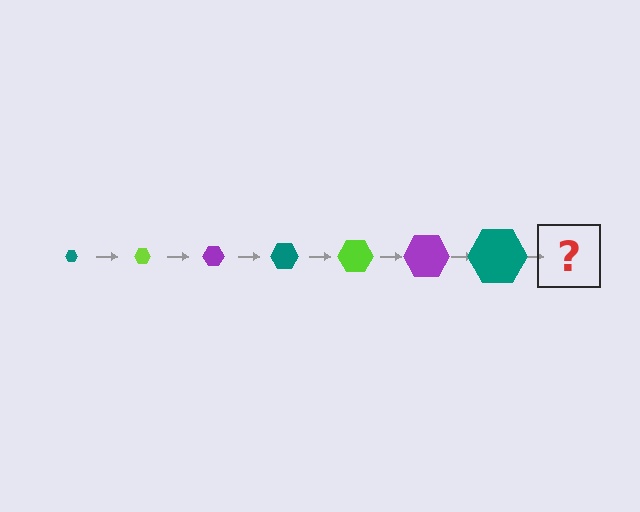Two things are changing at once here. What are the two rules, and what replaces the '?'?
The two rules are that the hexagon grows larger each step and the color cycles through teal, lime, and purple. The '?' should be a lime hexagon, larger than the previous one.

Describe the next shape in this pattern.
It should be a lime hexagon, larger than the previous one.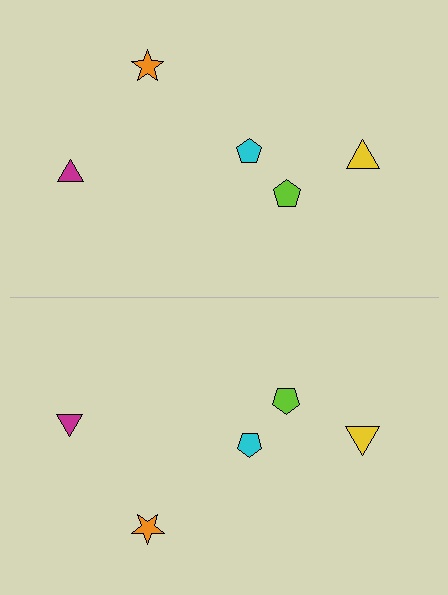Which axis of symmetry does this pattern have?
The pattern has a horizontal axis of symmetry running through the center of the image.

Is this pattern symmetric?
Yes, this pattern has bilateral (reflection) symmetry.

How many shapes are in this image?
There are 10 shapes in this image.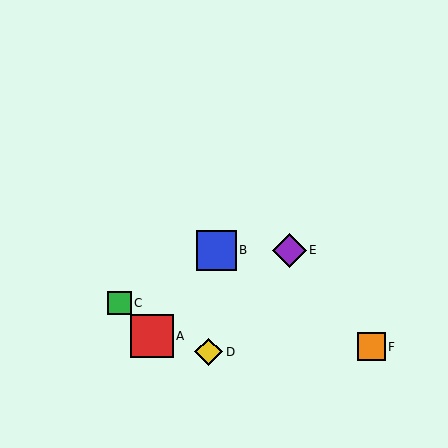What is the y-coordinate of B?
Object B is at y≈250.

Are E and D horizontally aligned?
No, E is at y≈250 and D is at y≈352.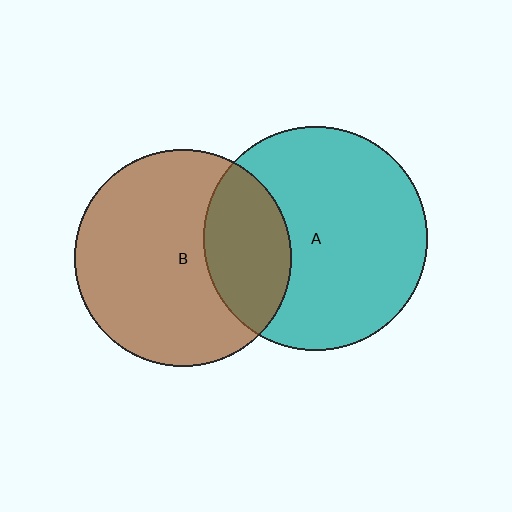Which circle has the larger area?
Circle A (teal).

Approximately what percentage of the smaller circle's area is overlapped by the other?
Approximately 30%.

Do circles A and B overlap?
Yes.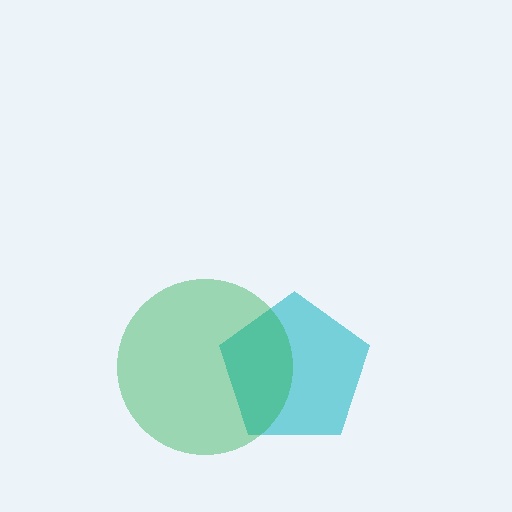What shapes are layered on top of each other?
The layered shapes are: a cyan pentagon, a green circle.